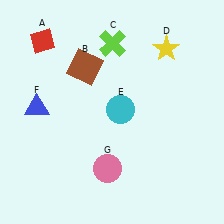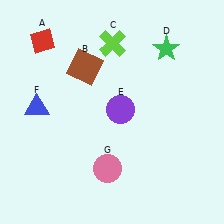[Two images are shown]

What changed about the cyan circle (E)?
In Image 1, E is cyan. In Image 2, it changed to purple.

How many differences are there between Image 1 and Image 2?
There are 2 differences between the two images.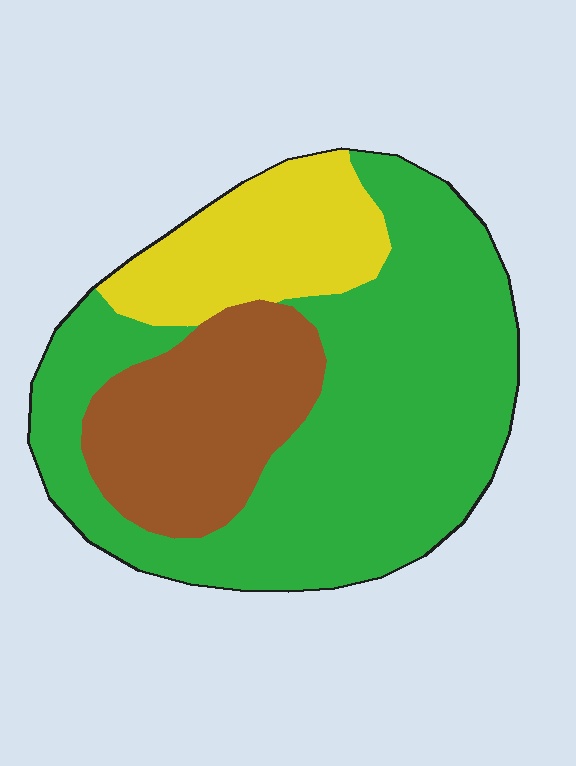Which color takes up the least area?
Yellow, at roughly 20%.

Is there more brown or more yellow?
Brown.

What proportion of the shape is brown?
Brown takes up between a sixth and a third of the shape.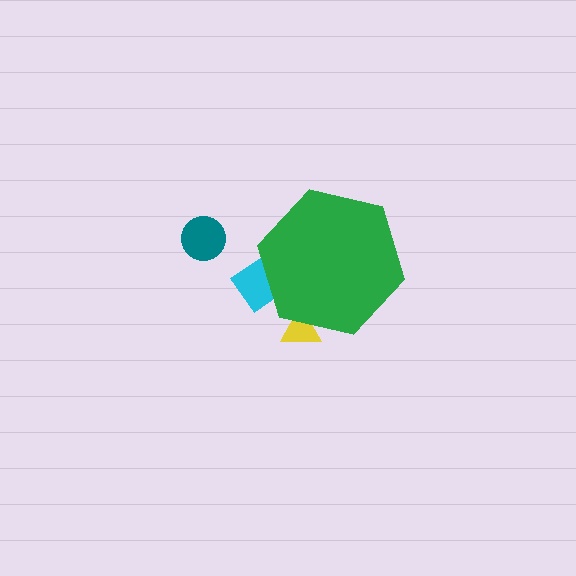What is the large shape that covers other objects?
A green hexagon.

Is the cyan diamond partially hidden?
Yes, the cyan diamond is partially hidden behind the green hexagon.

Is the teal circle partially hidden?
No, the teal circle is fully visible.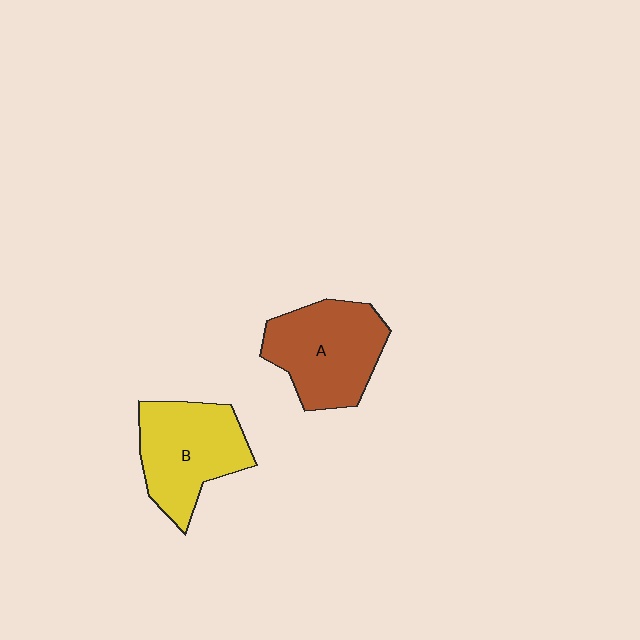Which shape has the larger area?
Shape A (brown).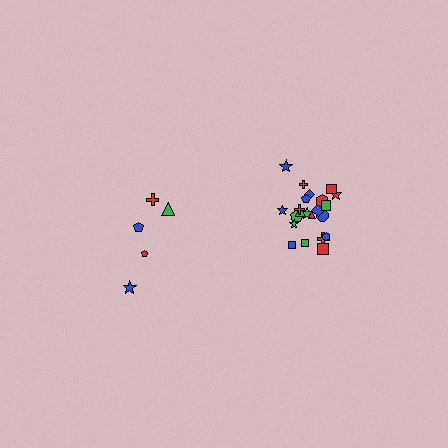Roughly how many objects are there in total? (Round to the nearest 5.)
Roughly 25 objects in total.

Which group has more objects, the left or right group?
The right group.